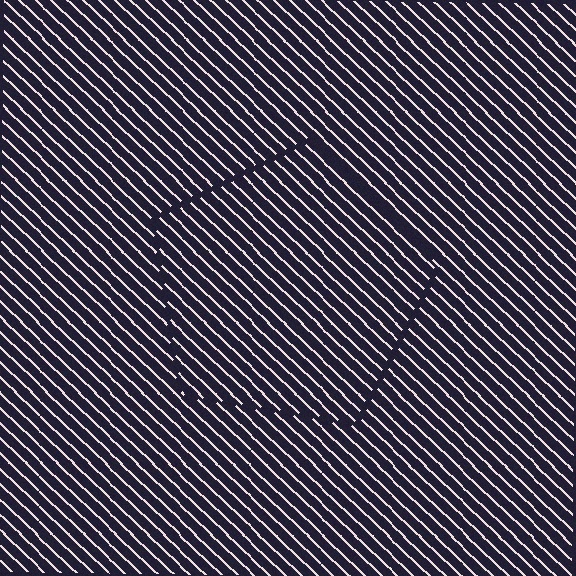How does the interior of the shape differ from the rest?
The interior of the shape contains the same grating, shifted by half a period — the contour is defined by the phase discontinuity where line-ends from the inner and outer gratings abut.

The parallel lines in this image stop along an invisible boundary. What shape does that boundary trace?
An illusory pentagon. The interior of the shape contains the same grating, shifted by half a period — the contour is defined by the phase discontinuity where line-ends from the inner and outer gratings abut.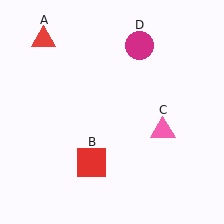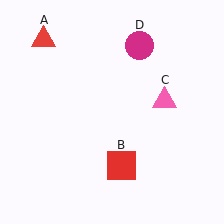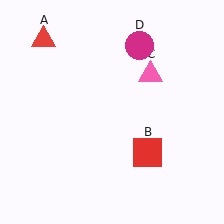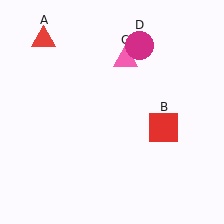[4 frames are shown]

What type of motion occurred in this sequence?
The red square (object B), pink triangle (object C) rotated counterclockwise around the center of the scene.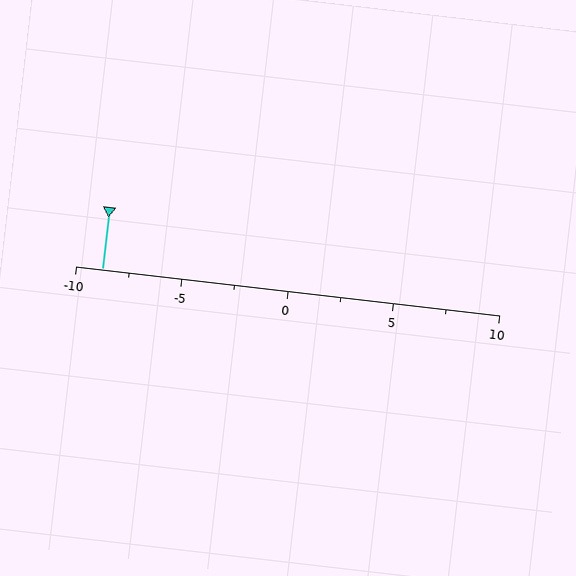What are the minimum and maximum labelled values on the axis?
The axis runs from -10 to 10.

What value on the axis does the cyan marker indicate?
The marker indicates approximately -8.8.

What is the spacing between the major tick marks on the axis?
The major ticks are spaced 5 apart.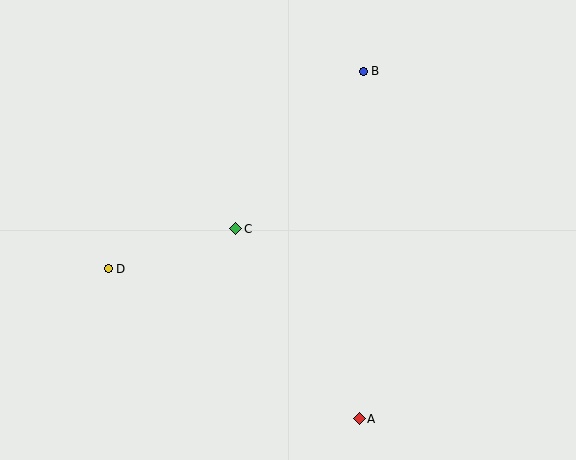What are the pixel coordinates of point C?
Point C is at (236, 229).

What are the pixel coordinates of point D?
Point D is at (108, 269).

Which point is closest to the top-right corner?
Point B is closest to the top-right corner.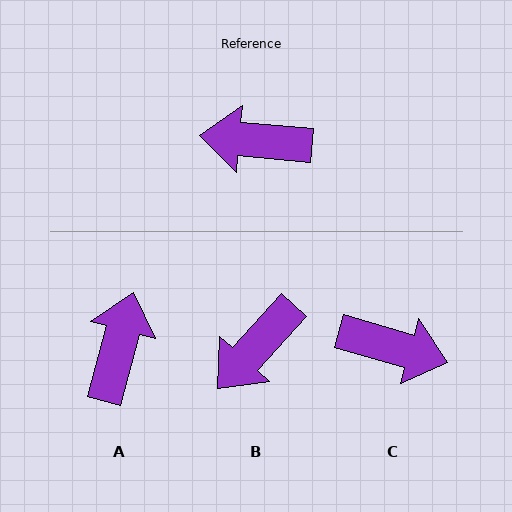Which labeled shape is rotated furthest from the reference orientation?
C, about 169 degrees away.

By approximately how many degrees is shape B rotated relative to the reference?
Approximately 53 degrees counter-clockwise.